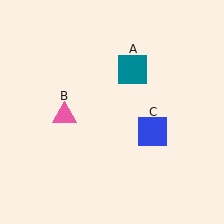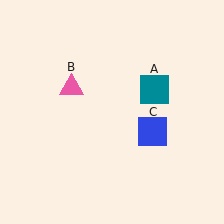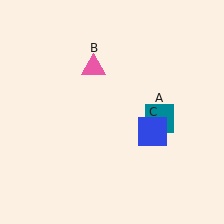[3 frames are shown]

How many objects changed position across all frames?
2 objects changed position: teal square (object A), pink triangle (object B).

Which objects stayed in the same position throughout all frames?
Blue square (object C) remained stationary.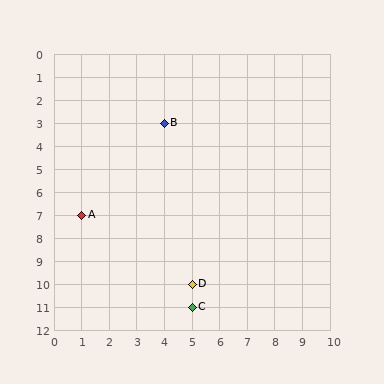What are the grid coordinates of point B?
Point B is at grid coordinates (4, 3).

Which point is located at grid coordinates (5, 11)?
Point C is at (5, 11).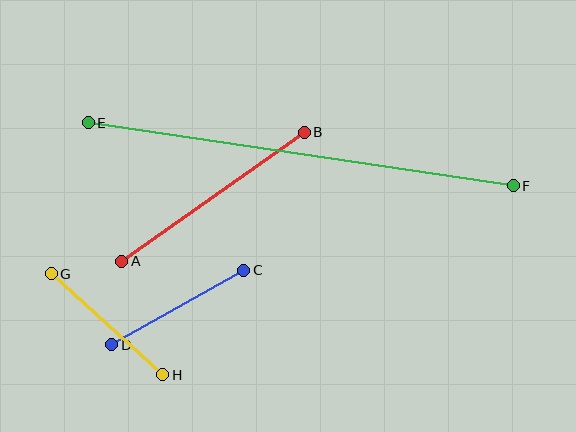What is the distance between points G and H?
The distance is approximately 151 pixels.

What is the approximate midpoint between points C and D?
The midpoint is at approximately (178, 308) pixels.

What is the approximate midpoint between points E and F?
The midpoint is at approximately (301, 154) pixels.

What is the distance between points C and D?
The distance is approximately 151 pixels.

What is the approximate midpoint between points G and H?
The midpoint is at approximately (107, 324) pixels.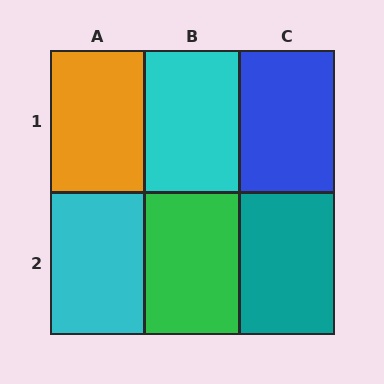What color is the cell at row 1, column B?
Cyan.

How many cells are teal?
1 cell is teal.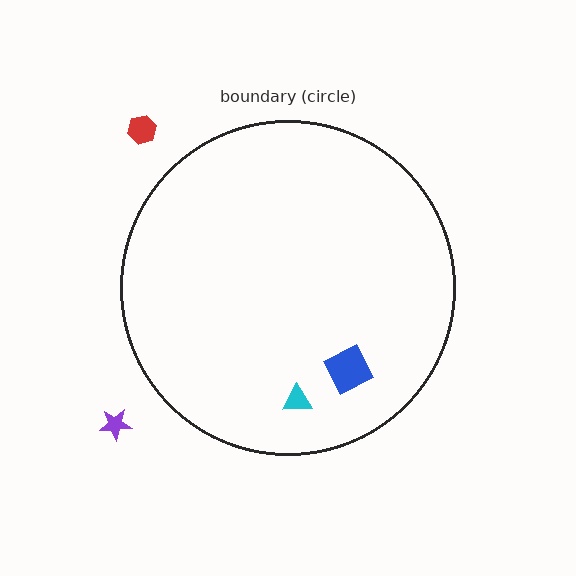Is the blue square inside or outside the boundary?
Inside.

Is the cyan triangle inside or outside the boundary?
Inside.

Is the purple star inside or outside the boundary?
Outside.